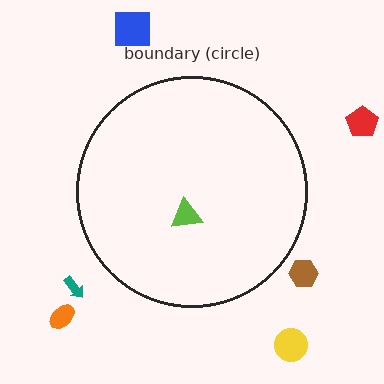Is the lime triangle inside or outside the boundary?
Inside.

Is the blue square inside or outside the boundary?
Outside.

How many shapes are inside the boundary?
1 inside, 6 outside.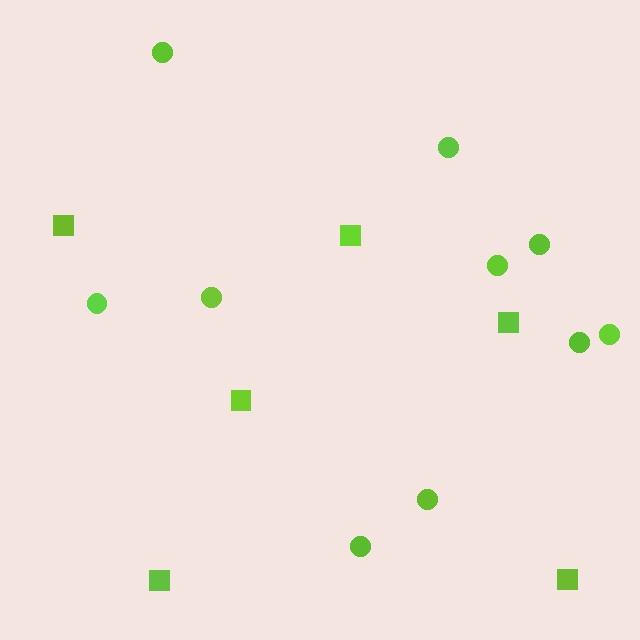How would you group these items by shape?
There are 2 groups: one group of squares (6) and one group of circles (10).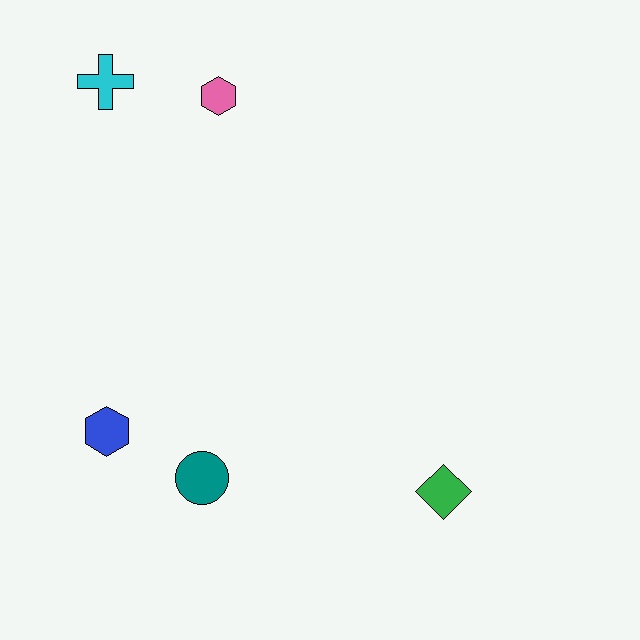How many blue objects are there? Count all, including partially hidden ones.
There is 1 blue object.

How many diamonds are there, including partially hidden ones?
There is 1 diamond.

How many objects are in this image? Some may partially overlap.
There are 5 objects.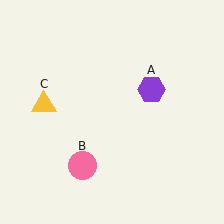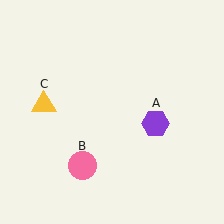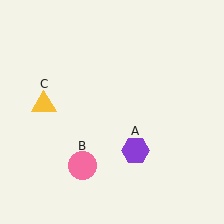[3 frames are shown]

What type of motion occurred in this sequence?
The purple hexagon (object A) rotated clockwise around the center of the scene.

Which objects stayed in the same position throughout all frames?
Pink circle (object B) and yellow triangle (object C) remained stationary.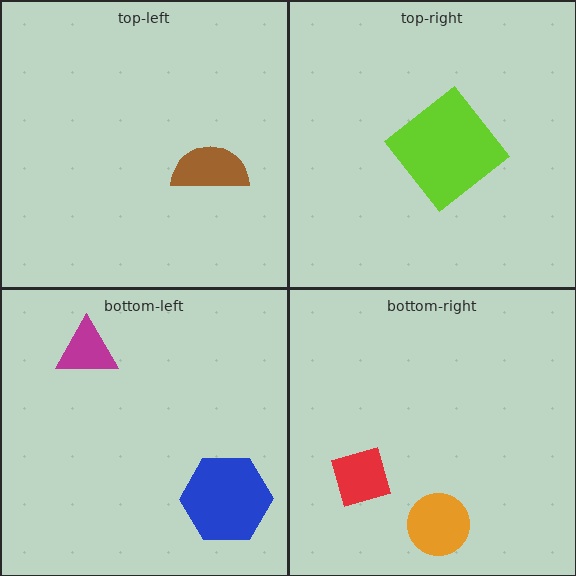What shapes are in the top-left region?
The brown semicircle.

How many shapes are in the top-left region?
1.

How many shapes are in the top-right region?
1.